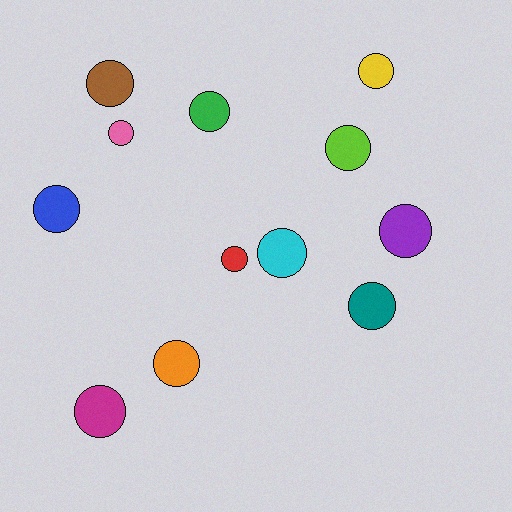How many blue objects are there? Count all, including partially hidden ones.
There is 1 blue object.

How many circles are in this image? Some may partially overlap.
There are 12 circles.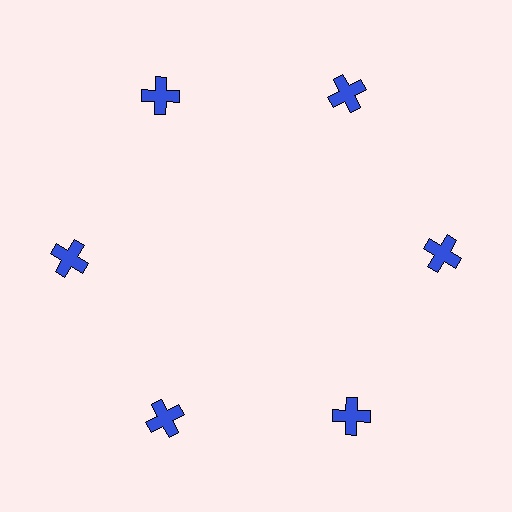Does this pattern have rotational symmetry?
Yes, this pattern has 6-fold rotational symmetry. It looks the same after rotating 60 degrees around the center.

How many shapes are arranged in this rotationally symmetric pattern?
There are 6 shapes, arranged in 6 groups of 1.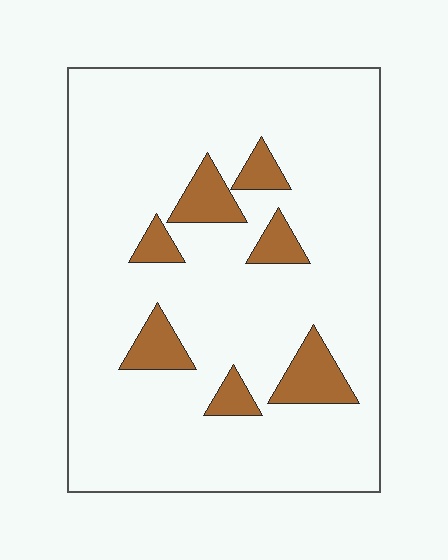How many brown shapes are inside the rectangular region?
7.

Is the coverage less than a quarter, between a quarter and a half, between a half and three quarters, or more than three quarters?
Less than a quarter.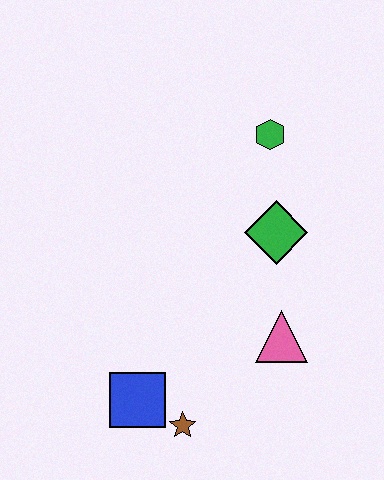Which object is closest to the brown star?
The blue square is closest to the brown star.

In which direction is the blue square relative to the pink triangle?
The blue square is to the left of the pink triangle.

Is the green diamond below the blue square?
No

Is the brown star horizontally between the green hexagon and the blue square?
Yes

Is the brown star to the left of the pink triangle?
Yes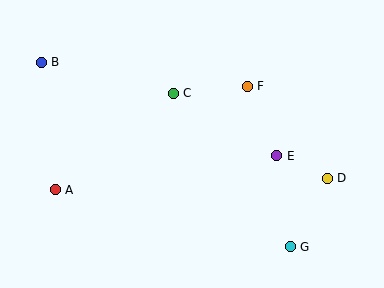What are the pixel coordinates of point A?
Point A is at (55, 190).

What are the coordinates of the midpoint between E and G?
The midpoint between E and G is at (284, 201).